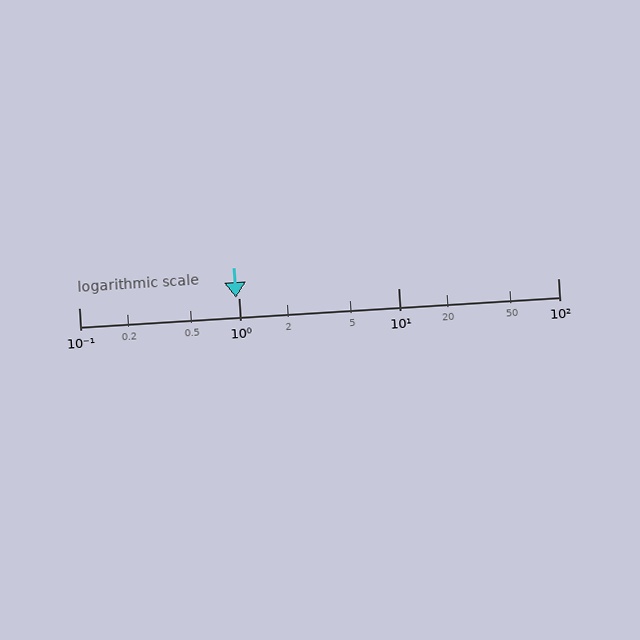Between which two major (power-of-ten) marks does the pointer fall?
The pointer is between 0.1 and 1.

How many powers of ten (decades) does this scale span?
The scale spans 3 decades, from 0.1 to 100.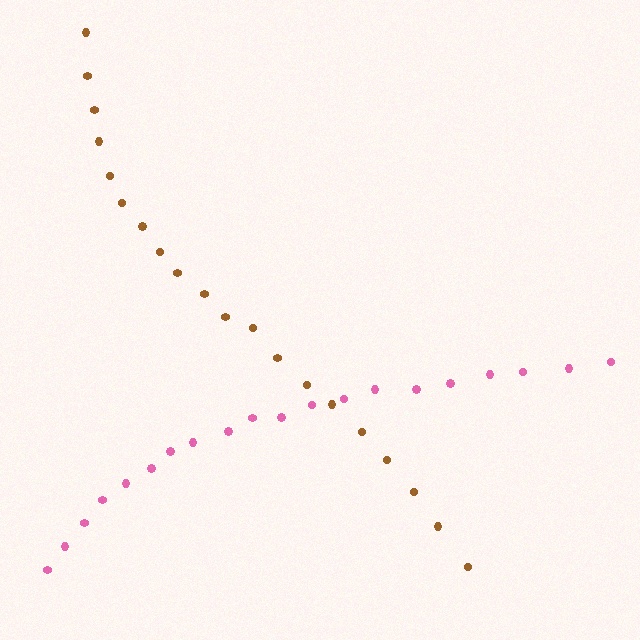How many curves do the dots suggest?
There are 2 distinct paths.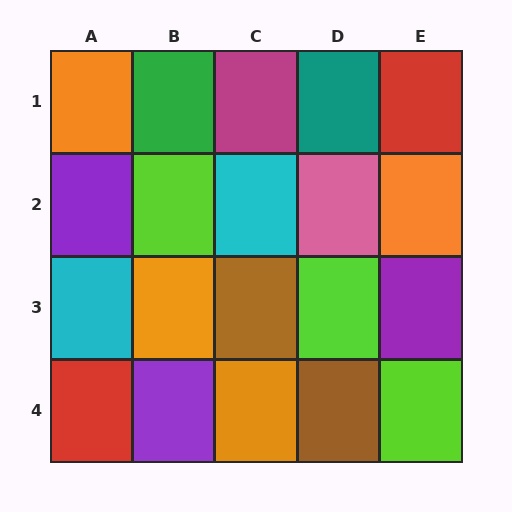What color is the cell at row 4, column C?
Orange.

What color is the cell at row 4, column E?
Lime.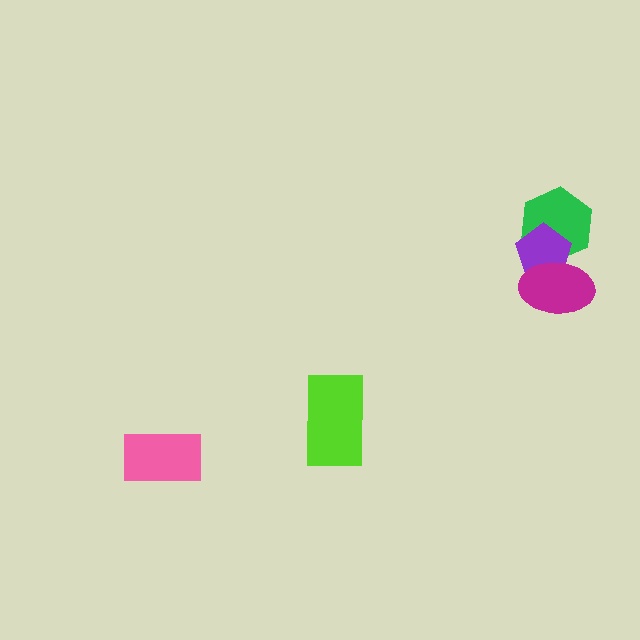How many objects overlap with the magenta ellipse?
2 objects overlap with the magenta ellipse.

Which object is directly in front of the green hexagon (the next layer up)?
The purple pentagon is directly in front of the green hexagon.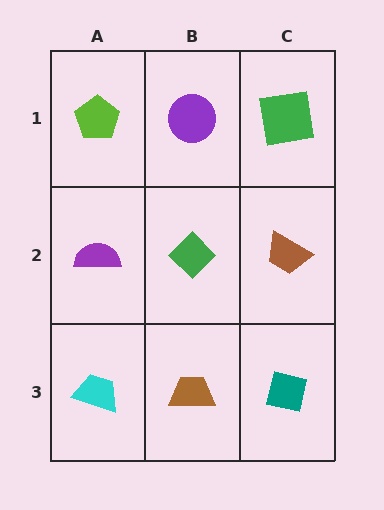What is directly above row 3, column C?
A brown trapezoid.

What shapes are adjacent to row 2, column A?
A lime pentagon (row 1, column A), a cyan trapezoid (row 3, column A), a green diamond (row 2, column B).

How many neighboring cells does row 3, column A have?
2.